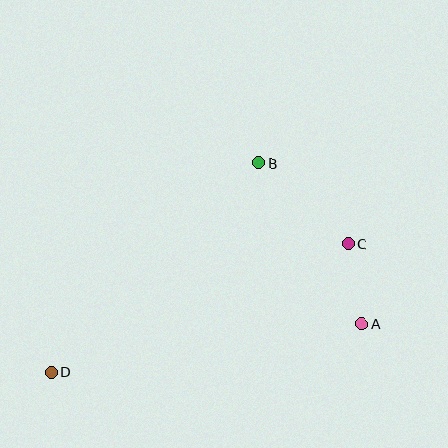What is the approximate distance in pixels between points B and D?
The distance between B and D is approximately 294 pixels.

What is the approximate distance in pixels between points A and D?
The distance between A and D is approximately 313 pixels.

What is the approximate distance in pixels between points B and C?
The distance between B and C is approximately 120 pixels.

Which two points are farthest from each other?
Points C and D are farthest from each other.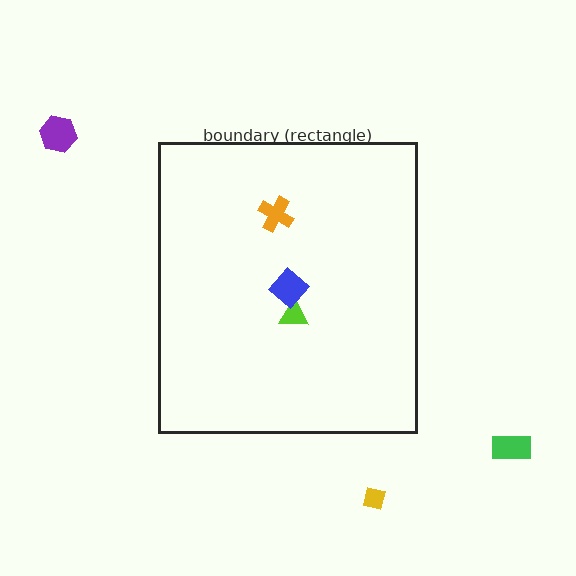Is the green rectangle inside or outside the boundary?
Outside.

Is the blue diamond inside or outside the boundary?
Inside.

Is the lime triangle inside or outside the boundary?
Inside.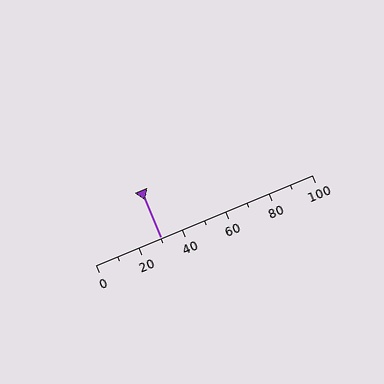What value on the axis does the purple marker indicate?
The marker indicates approximately 30.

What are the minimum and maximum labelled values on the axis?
The axis runs from 0 to 100.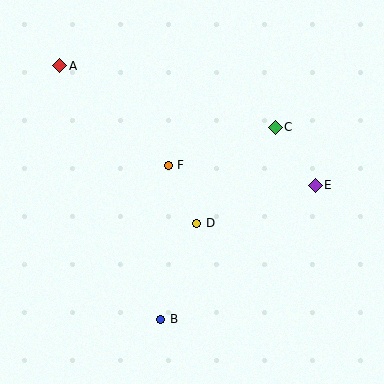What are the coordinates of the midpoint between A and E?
The midpoint between A and E is at (187, 126).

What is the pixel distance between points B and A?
The distance between B and A is 273 pixels.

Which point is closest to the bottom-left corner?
Point B is closest to the bottom-left corner.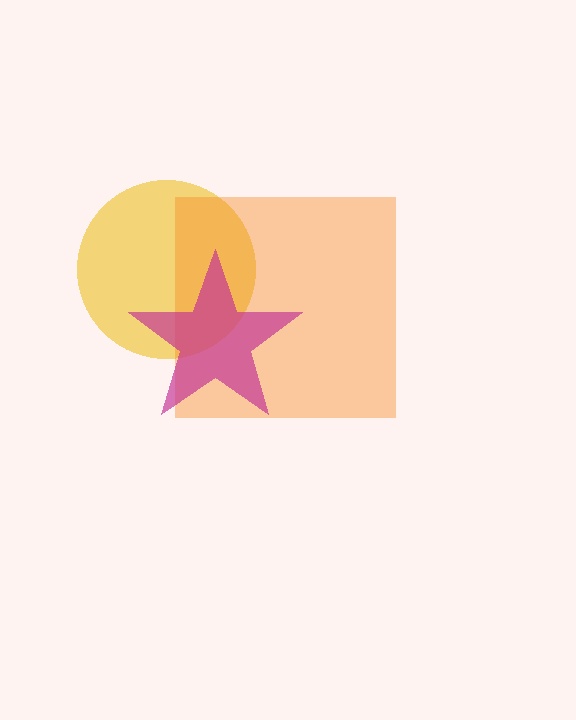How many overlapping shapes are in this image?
There are 3 overlapping shapes in the image.